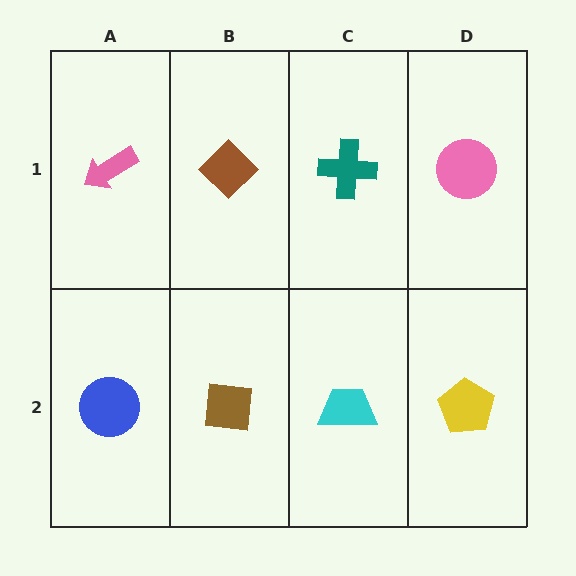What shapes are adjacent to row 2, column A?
A pink arrow (row 1, column A), a brown square (row 2, column B).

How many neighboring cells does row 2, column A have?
2.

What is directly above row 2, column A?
A pink arrow.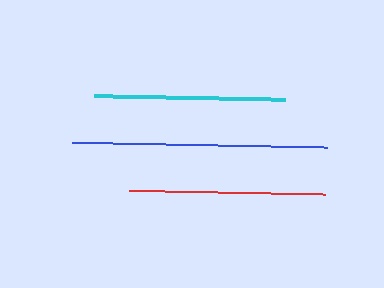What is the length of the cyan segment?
The cyan segment is approximately 191 pixels long.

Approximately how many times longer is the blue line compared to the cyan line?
The blue line is approximately 1.3 times the length of the cyan line.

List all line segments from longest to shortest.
From longest to shortest: blue, red, cyan.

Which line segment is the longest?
The blue line is the longest at approximately 255 pixels.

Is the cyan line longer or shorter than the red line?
The red line is longer than the cyan line.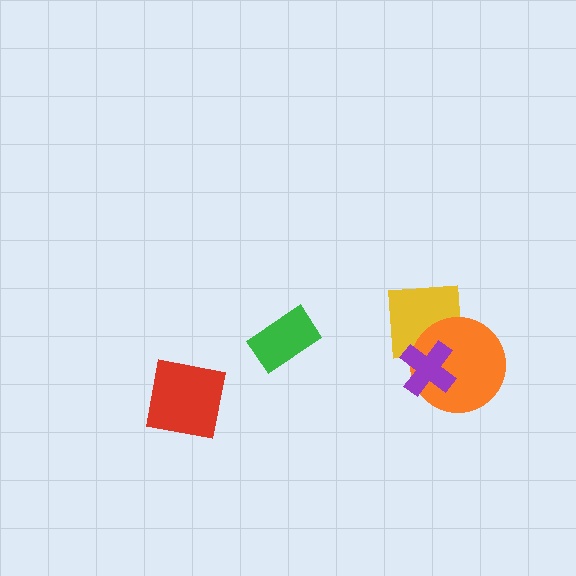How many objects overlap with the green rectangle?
0 objects overlap with the green rectangle.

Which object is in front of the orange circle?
The purple cross is in front of the orange circle.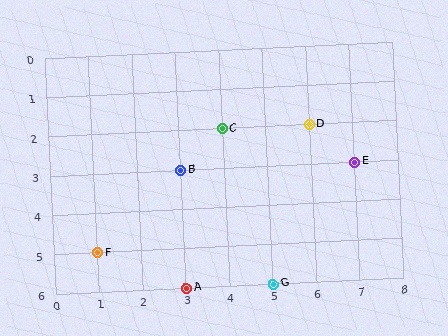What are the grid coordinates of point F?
Point F is at grid coordinates (1, 5).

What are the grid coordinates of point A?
Point A is at grid coordinates (3, 6).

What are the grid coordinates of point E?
Point E is at grid coordinates (7, 3).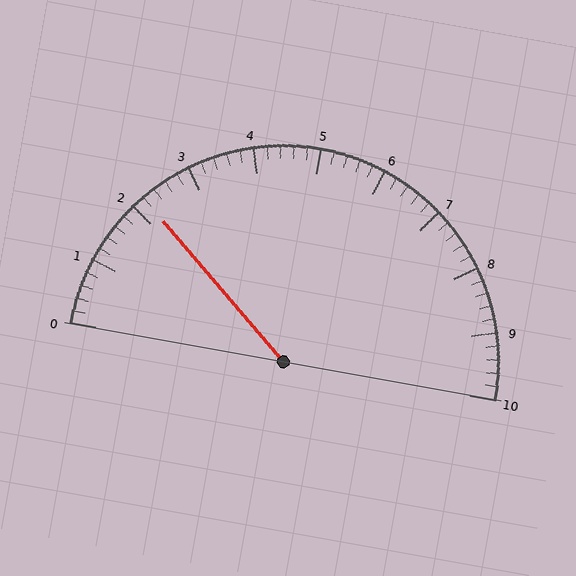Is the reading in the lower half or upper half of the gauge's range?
The reading is in the lower half of the range (0 to 10).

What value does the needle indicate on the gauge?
The needle indicates approximately 2.2.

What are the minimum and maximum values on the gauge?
The gauge ranges from 0 to 10.